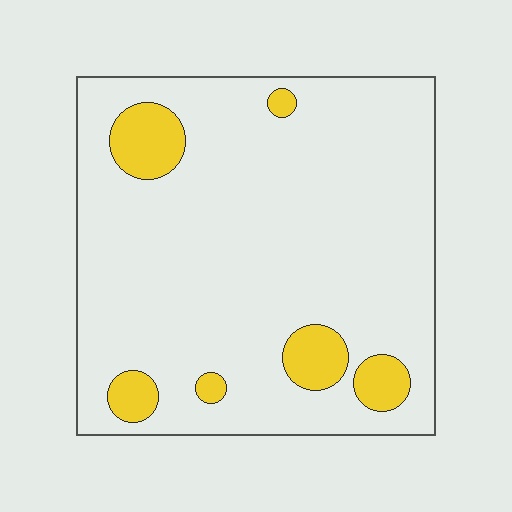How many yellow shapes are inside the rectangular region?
6.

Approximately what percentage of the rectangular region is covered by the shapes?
Approximately 10%.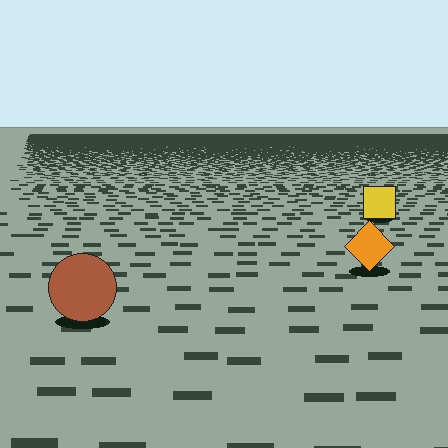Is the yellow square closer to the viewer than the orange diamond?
No. The orange diamond is closer — you can tell from the texture gradient: the ground texture is coarser near it.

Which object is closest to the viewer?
The brown circle is closest. The texture marks near it are larger and more spread out.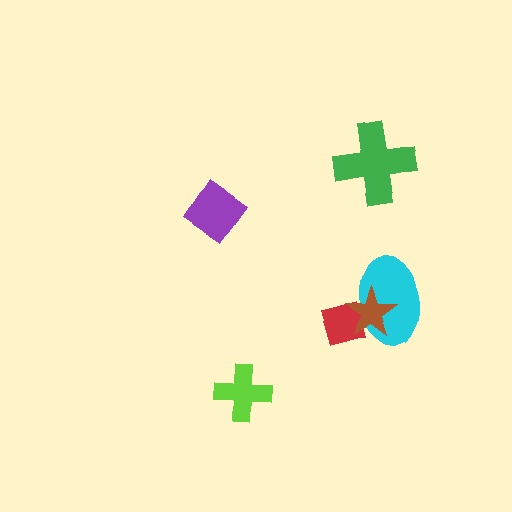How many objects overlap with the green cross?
0 objects overlap with the green cross.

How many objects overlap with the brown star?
2 objects overlap with the brown star.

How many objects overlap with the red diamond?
2 objects overlap with the red diamond.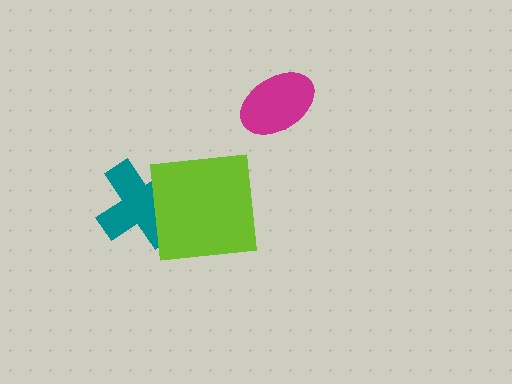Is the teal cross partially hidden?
Yes, it is partially covered by another shape.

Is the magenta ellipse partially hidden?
No, no other shape covers it.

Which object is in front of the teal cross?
The lime square is in front of the teal cross.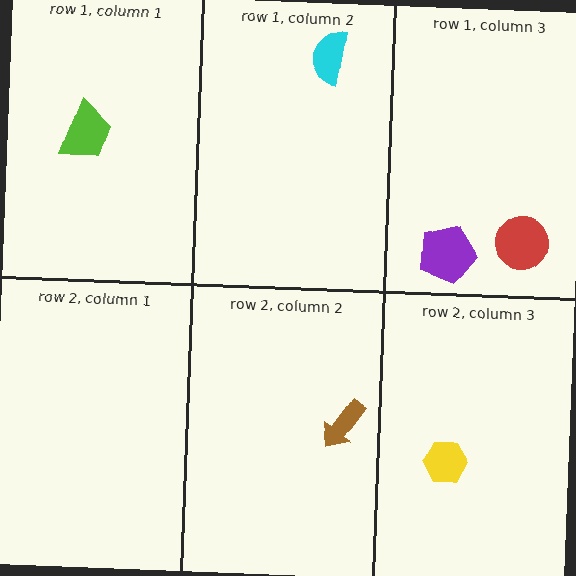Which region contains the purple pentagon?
The row 1, column 3 region.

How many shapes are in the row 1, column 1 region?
1.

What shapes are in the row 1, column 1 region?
The lime trapezoid.